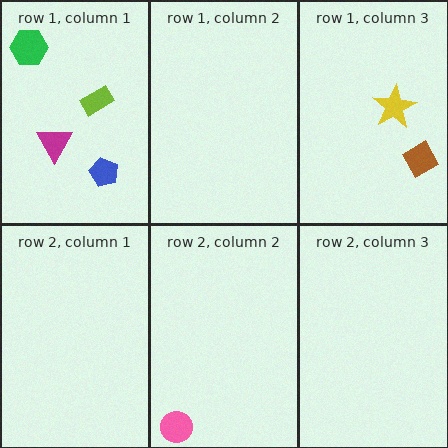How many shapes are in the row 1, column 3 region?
2.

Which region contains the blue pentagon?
The row 1, column 1 region.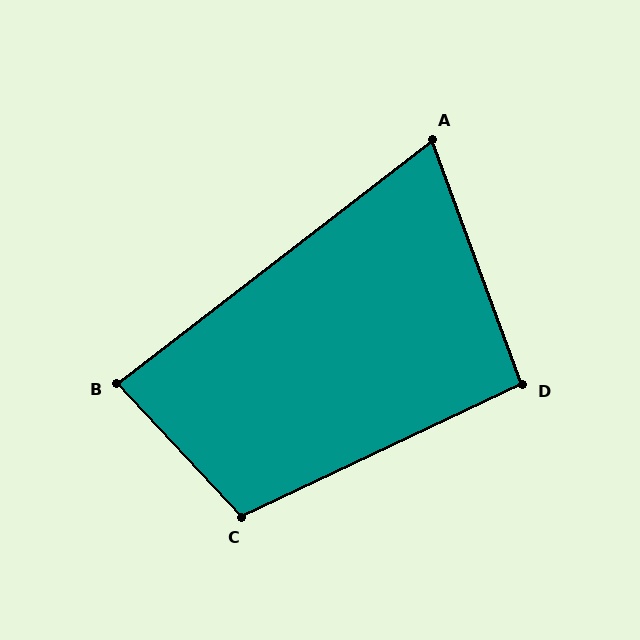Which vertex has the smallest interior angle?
A, at approximately 72 degrees.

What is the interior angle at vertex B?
Approximately 85 degrees (acute).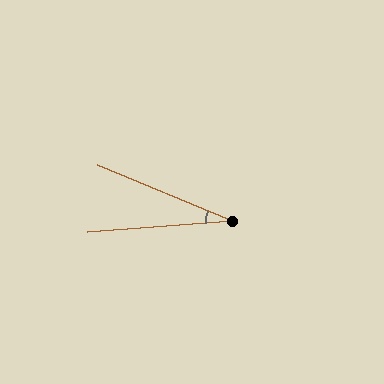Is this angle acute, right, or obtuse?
It is acute.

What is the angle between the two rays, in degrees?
Approximately 27 degrees.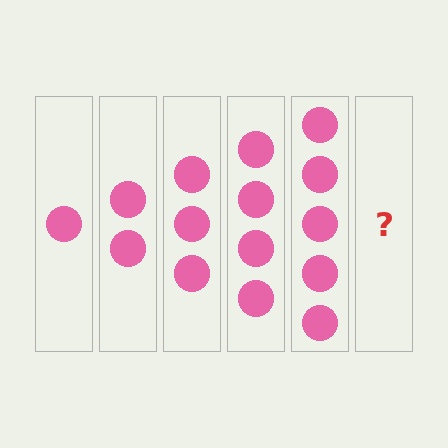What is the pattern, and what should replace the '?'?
The pattern is that each step adds one more circle. The '?' should be 6 circles.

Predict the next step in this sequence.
The next step is 6 circles.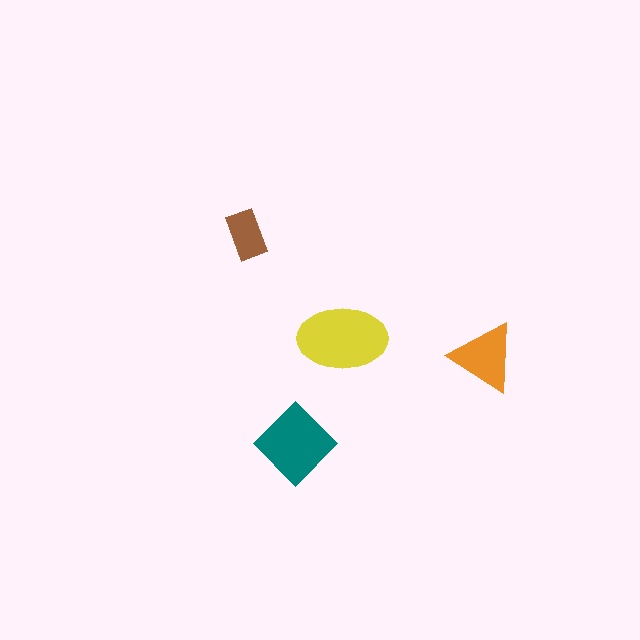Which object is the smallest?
The brown rectangle.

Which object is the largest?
The yellow ellipse.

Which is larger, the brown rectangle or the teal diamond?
The teal diamond.